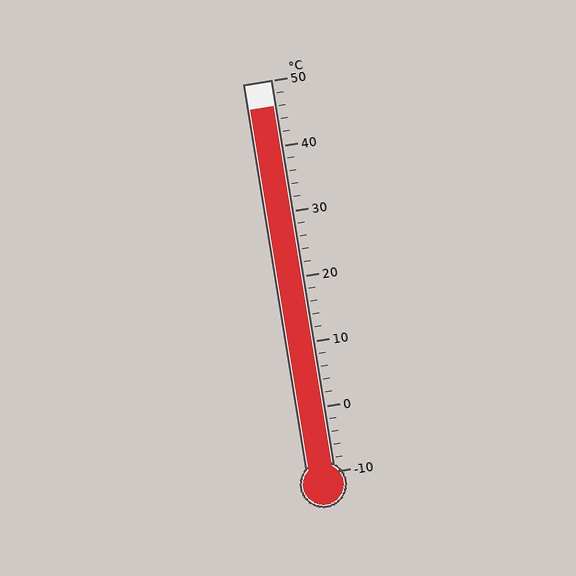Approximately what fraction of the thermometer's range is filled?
The thermometer is filled to approximately 95% of its range.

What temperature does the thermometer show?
The thermometer shows approximately 46°C.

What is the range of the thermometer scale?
The thermometer scale ranges from -10°C to 50°C.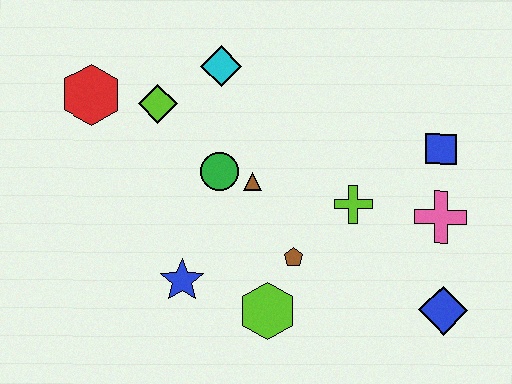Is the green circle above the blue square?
No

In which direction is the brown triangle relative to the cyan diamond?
The brown triangle is below the cyan diamond.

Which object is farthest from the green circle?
The blue diamond is farthest from the green circle.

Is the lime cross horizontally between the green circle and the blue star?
No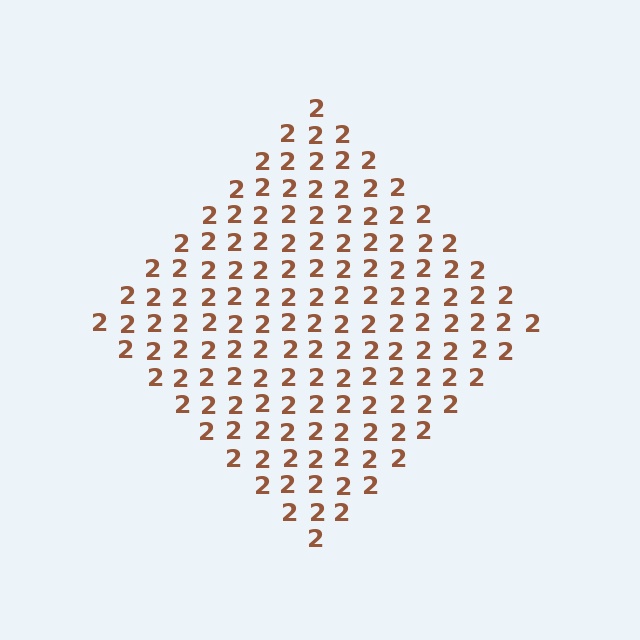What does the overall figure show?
The overall figure shows a diamond.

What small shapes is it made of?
It is made of small digit 2's.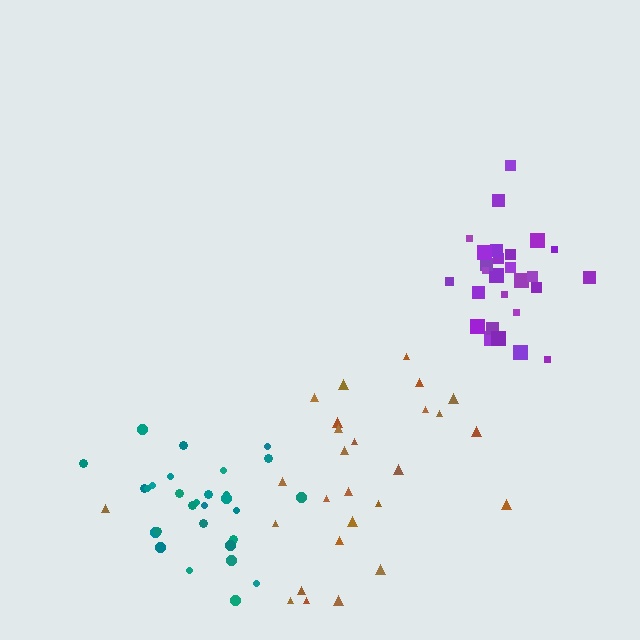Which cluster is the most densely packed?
Purple.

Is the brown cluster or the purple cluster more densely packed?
Purple.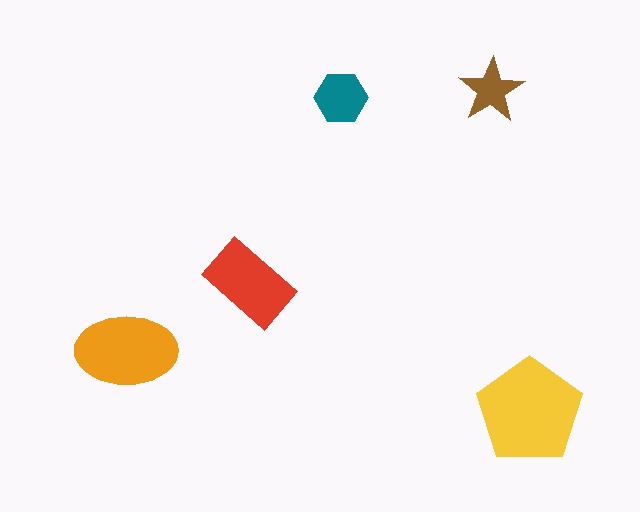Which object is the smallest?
The brown star.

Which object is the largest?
The yellow pentagon.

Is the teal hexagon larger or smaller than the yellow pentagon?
Smaller.